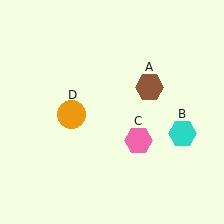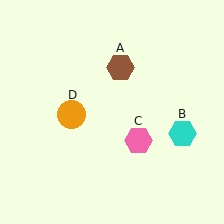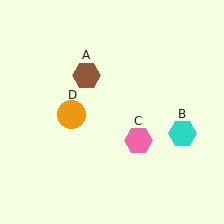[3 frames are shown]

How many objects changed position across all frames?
1 object changed position: brown hexagon (object A).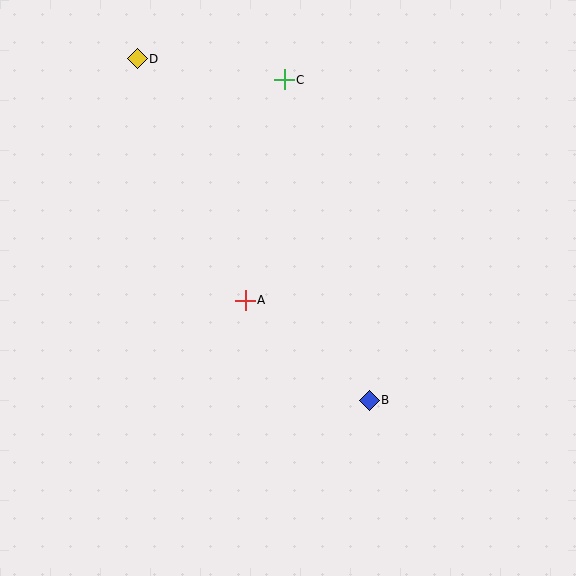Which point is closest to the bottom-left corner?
Point A is closest to the bottom-left corner.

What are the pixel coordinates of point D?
Point D is at (137, 59).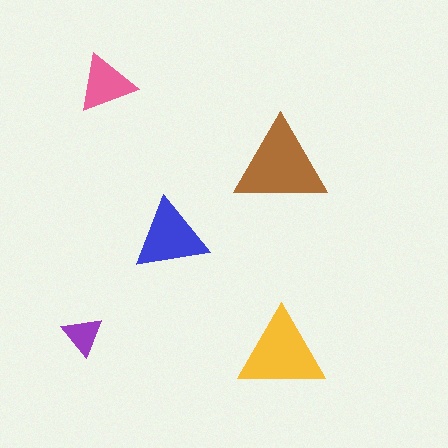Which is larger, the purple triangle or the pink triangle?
The pink one.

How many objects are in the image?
There are 5 objects in the image.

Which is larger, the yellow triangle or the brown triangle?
The brown one.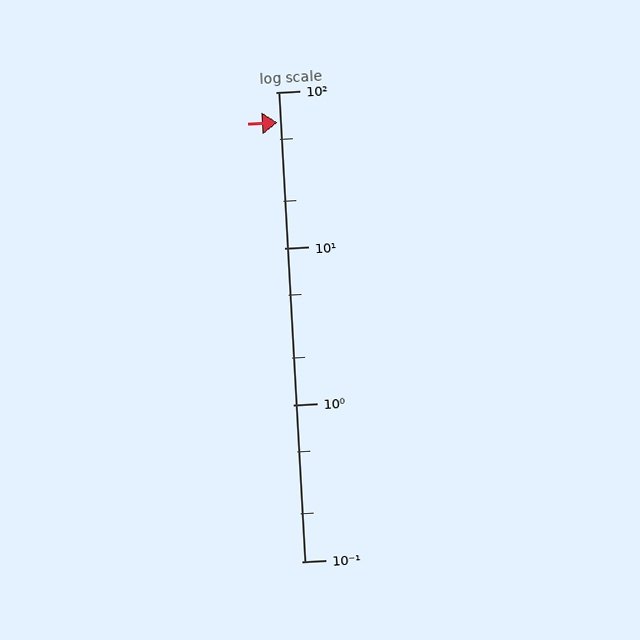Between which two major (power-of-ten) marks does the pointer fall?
The pointer is between 10 and 100.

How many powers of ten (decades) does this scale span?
The scale spans 3 decades, from 0.1 to 100.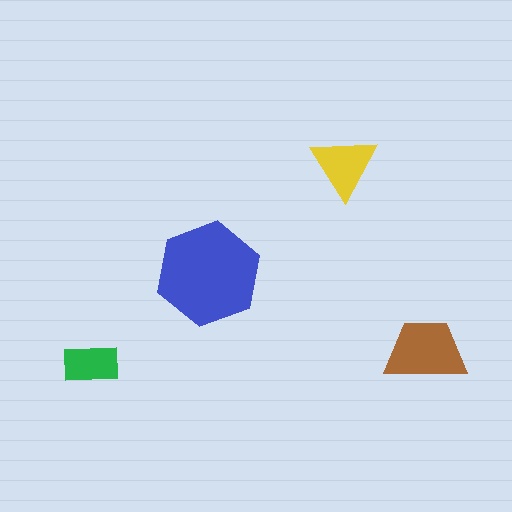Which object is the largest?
The blue hexagon.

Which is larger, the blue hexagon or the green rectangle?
The blue hexagon.